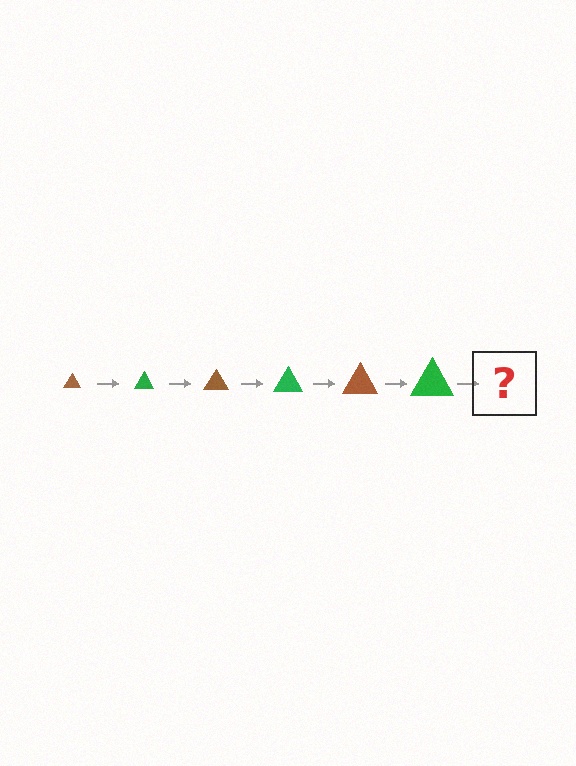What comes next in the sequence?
The next element should be a brown triangle, larger than the previous one.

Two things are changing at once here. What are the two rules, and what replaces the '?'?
The two rules are that the triangle grows larger each step and the color cycles through brown and green. The '?' should be a brown triangle, larger than the previous one.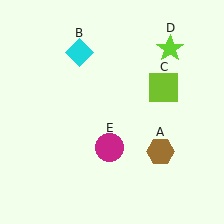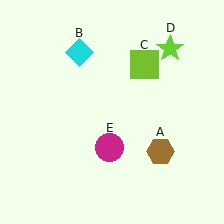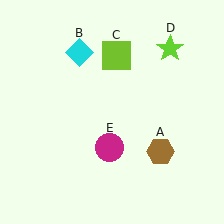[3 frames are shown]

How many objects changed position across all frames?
1 object changed position: lime square (object C).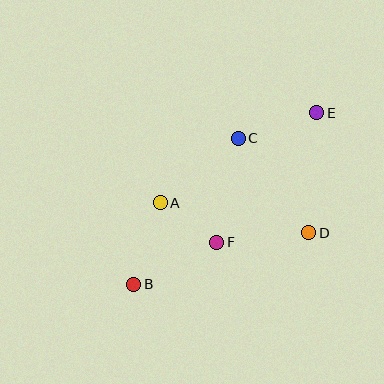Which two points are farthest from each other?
Points B and E are farthest from each other.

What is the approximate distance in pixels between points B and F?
The distance between B and F is approximately 93 pixels.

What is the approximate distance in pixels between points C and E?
The distance between C and E is approximately 83 pixels.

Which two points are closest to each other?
Points A and F are closest to each other.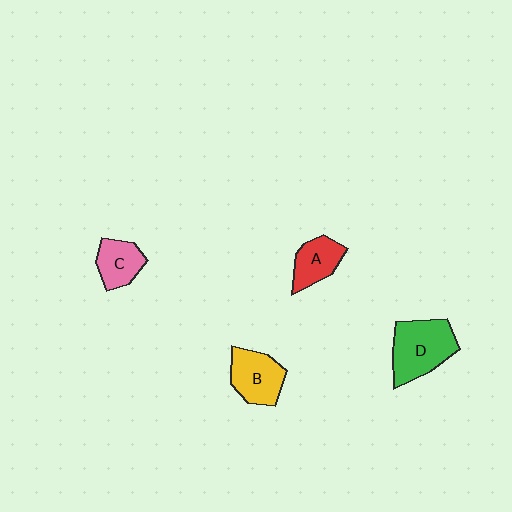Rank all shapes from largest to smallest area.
From largest to smallest: D (green), B (yellow), A (red), C (pink).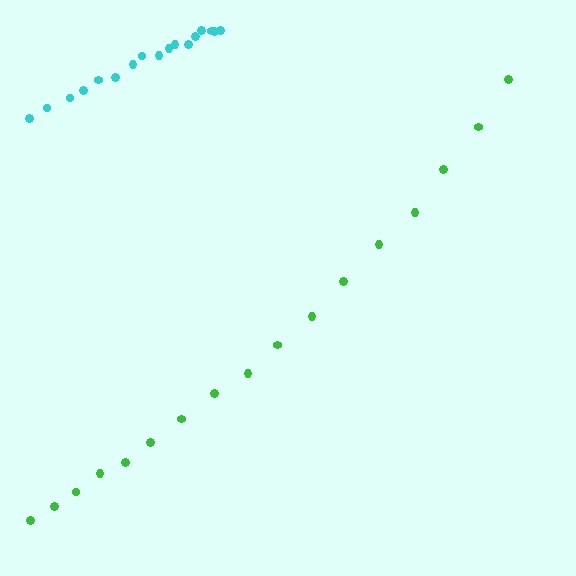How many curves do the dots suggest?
There are 2 distinct paths.